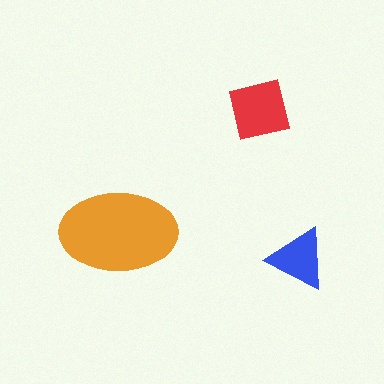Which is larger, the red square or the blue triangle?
The red square.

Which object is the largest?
The orange ellipse.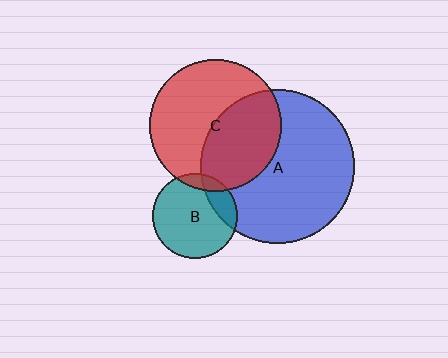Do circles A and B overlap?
Yes.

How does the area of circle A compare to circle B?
Approximately 3.3 times.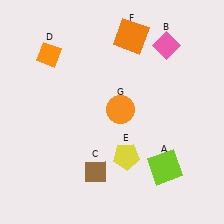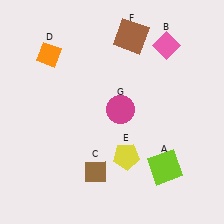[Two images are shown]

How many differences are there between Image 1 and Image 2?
There are 2 differences between the two images.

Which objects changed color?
F changed from orange to brown. G changed from orange to magenta.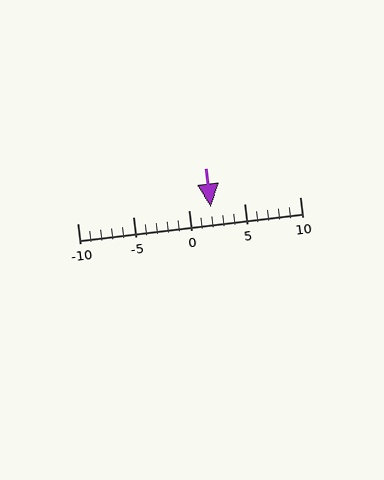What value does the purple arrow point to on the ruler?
The purple arrow points to approximately 2.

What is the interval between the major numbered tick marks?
The major tick marks are spaced 5 units apart.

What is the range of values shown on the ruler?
The ruler shows values from -10 to 10.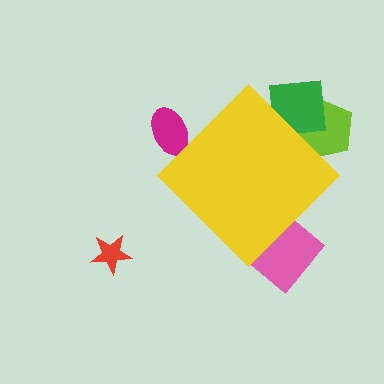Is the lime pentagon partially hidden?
Yes, the lime pentagon is partially hidden behind the yellow diamond.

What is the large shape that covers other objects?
A yellow diamond.